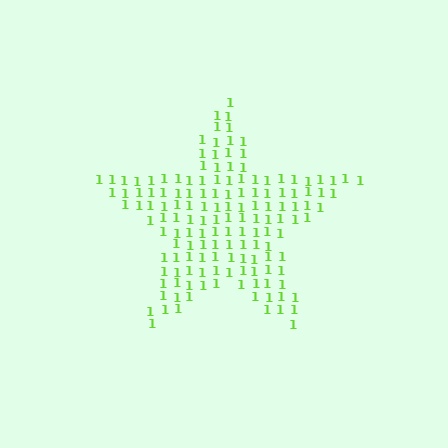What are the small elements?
The small elements are digit 1's.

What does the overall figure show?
The overall figure shows a star.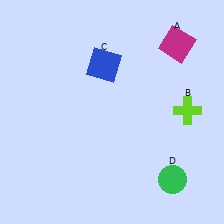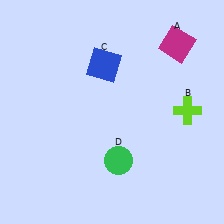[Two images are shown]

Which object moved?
The green circle (D) moved left.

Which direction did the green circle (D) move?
The green circle (D) moved left.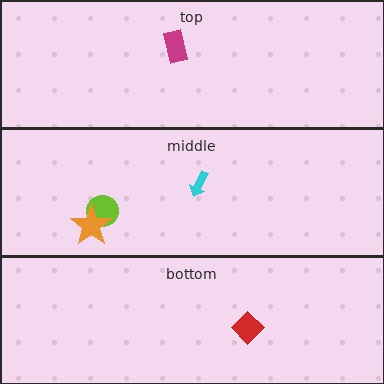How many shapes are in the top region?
1.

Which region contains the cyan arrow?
The middle region.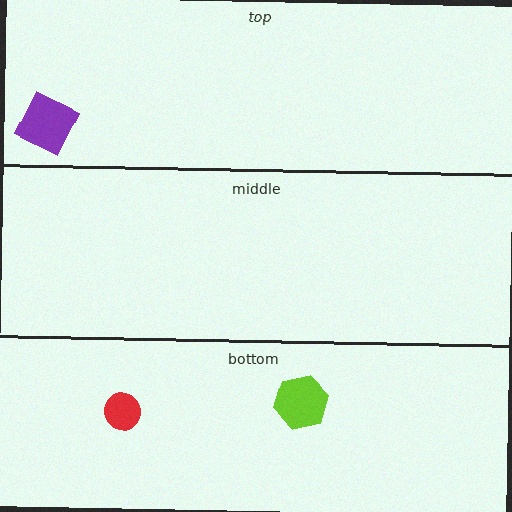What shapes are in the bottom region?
The red circle, the lime hexagon.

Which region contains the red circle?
The bottom region.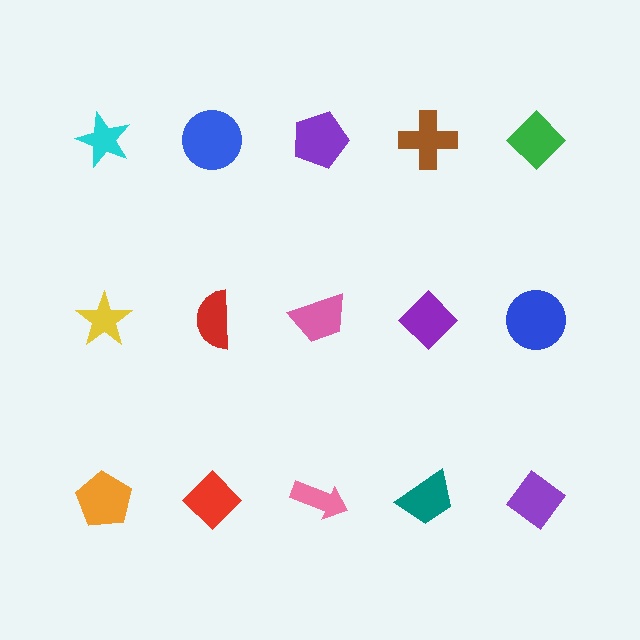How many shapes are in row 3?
5 shapes.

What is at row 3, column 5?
A purple diamond.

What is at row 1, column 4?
A brown cross.